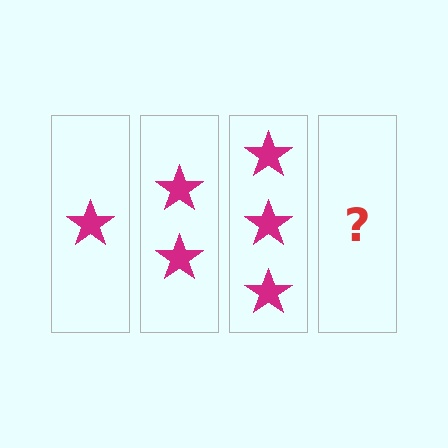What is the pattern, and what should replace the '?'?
The pattern is that each step adds one more star. The '?' should be 4 stars.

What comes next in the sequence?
The next element should be 4 stars.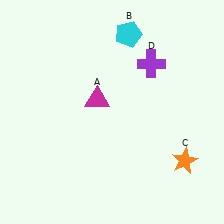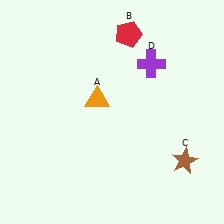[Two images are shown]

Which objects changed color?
A changed from magenta to orange. B changed from cyan to red. C changed from orange to brown.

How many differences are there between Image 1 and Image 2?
There are 3 differences between the two images.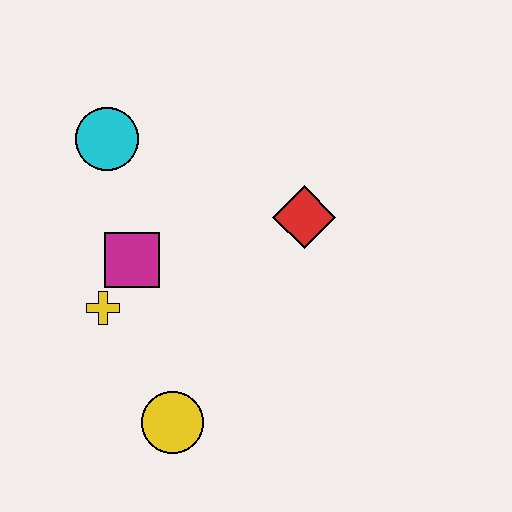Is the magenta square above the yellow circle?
Yes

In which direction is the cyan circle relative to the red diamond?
The cyan circle is to the left of the red diamond.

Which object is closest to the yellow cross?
The magenta square is closest to the yellow cross.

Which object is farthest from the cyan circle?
The yellow circle is farthest from the cyan circle.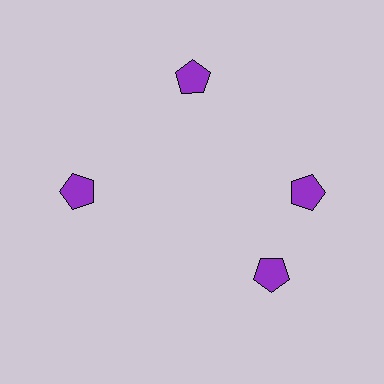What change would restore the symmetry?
The symmetry would be restored by rotating it back into even spacing with its neighbors so that all 4 pentagons sit at equal angles and equal distance from the center.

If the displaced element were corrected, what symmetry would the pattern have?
It would have 4-fold rotational symmetry — the pattern would map onto itself every 90 degrees.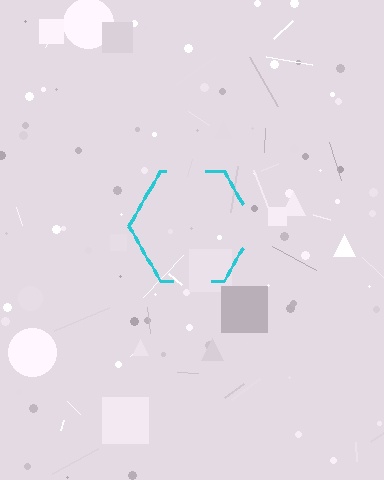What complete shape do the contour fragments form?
The contour fragments form a hexagon.